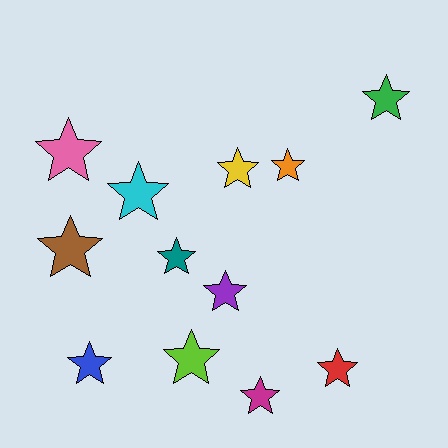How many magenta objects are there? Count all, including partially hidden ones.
There is 1 magenta object.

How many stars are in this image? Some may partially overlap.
There are 12 stars.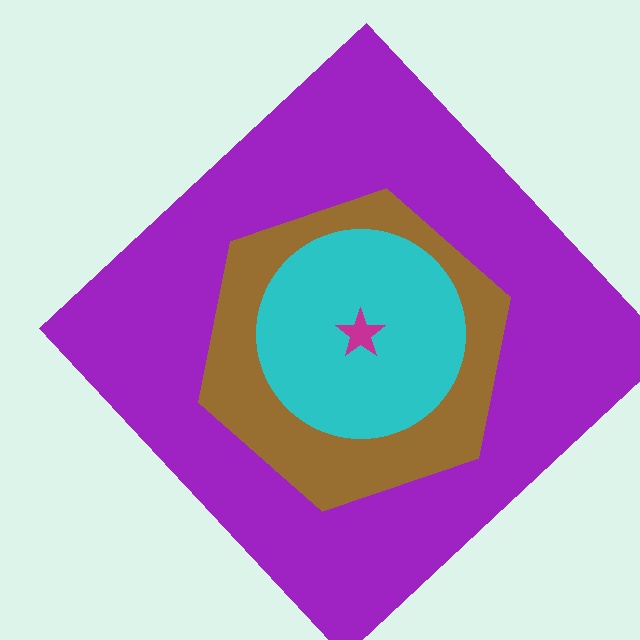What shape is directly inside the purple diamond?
The brown hexagon.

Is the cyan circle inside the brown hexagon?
Yes.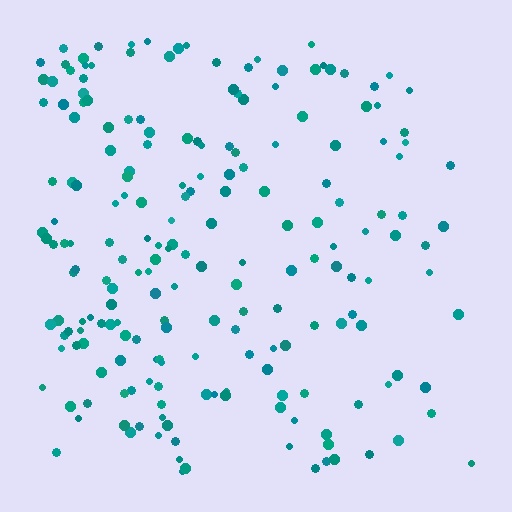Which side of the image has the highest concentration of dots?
The left.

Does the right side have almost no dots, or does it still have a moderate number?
Still a moderate number, just noticeably fewer than the left.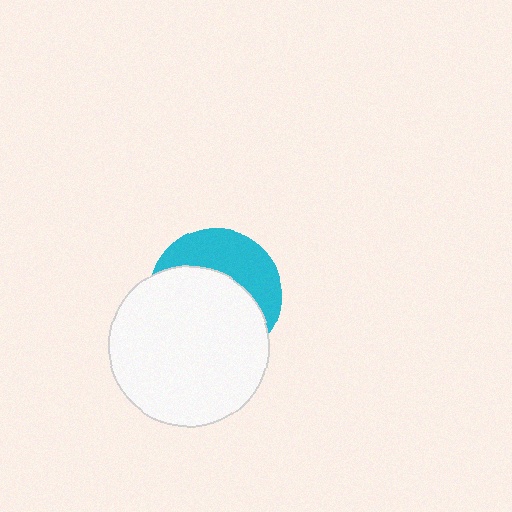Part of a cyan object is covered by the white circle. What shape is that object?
It is a circle.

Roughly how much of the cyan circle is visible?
A small part of it is visible (roughly 38%).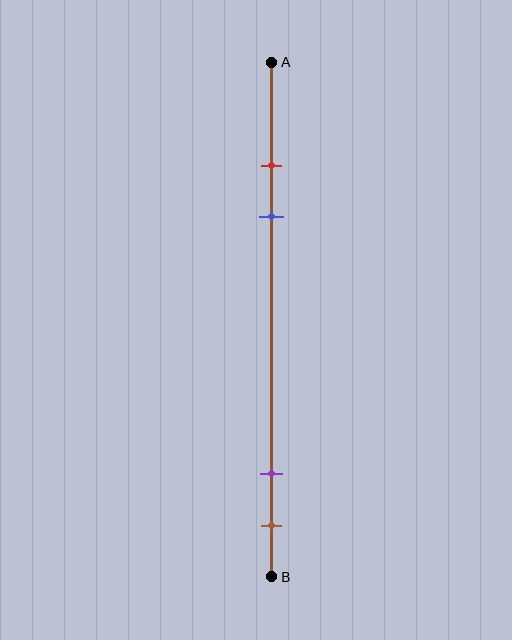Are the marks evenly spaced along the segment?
No, the marks are not evenly spaced.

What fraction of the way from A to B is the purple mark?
The purple mark is approximately 80% (0.8) of the way from A to B.